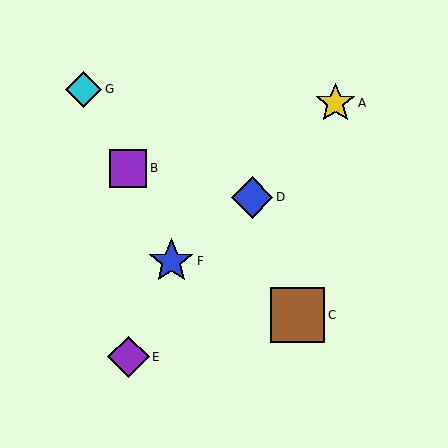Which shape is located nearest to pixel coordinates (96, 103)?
The cyan diamond (labeled G) at (84, 89) is nearest to that location.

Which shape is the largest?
The brown square (labeled C) is the largest.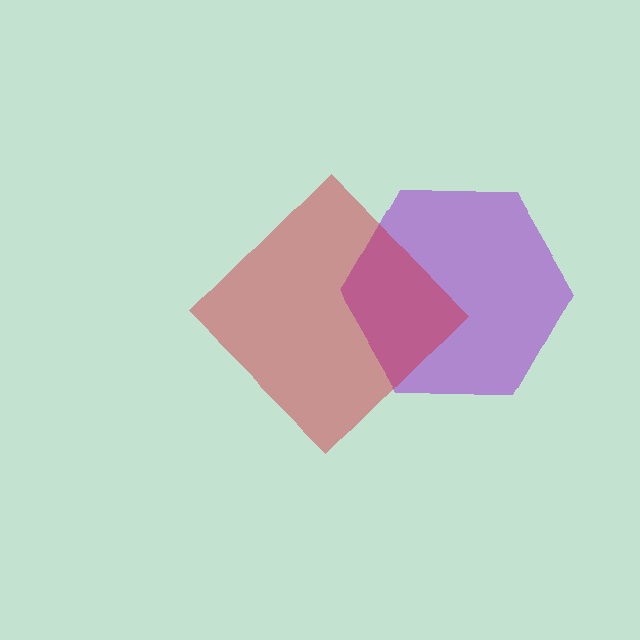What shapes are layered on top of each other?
The layered shapes are: a purple hexagon, a red diamond.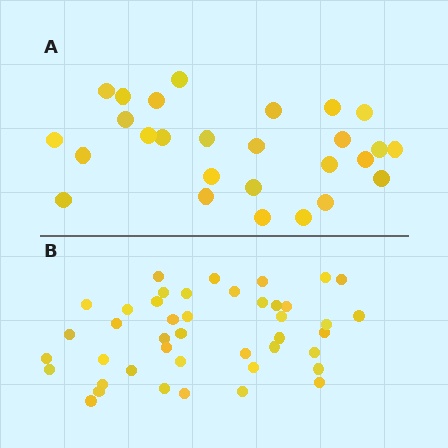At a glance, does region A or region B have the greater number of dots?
Region B (the bottom region) has more dots.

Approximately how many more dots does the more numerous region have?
Region B has approximately 15 more dots than region A.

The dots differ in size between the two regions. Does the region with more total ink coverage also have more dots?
No. Region A has more total ink coverage because its dots are larger, but region B actually contains more individual dots. Total area can be misleading — the number of items is what matters here.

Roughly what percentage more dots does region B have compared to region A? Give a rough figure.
About 60% more.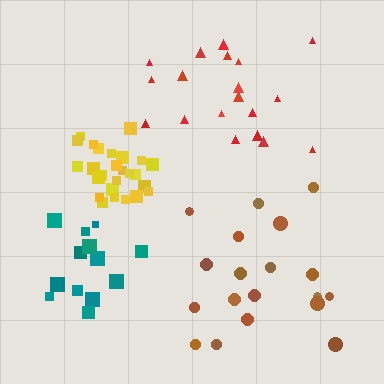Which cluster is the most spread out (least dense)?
Brown.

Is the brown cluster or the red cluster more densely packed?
Red.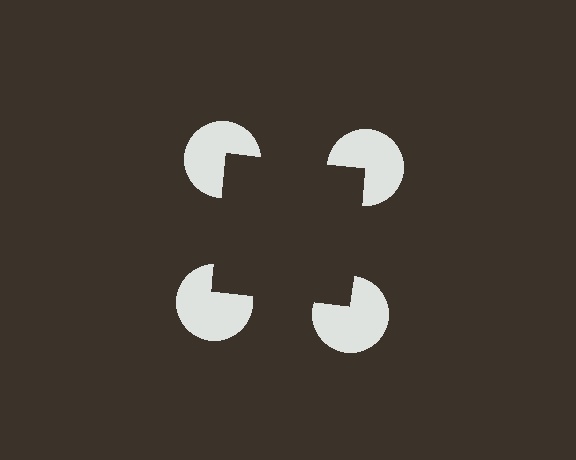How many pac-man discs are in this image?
There are 4 — one at each vertex of the illusory square.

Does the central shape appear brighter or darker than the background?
It typically appears slightly darker than the background, even though no actual brightness change is drawn.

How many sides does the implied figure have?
4 sides.